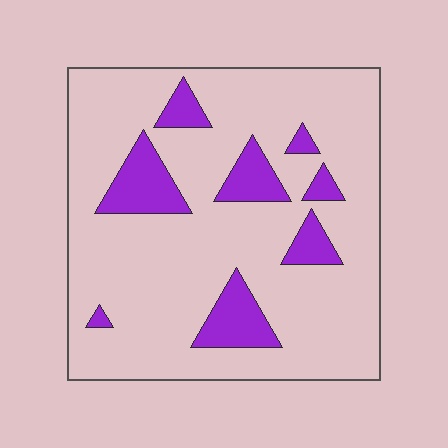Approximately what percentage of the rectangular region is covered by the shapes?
Approximately 15%.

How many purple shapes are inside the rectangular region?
8.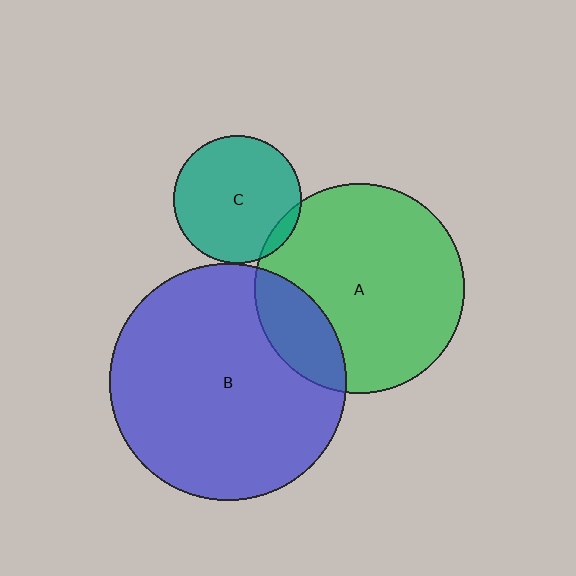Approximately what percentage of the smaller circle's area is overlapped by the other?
Approximately 20%.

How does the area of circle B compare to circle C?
Approximately 3.4 times.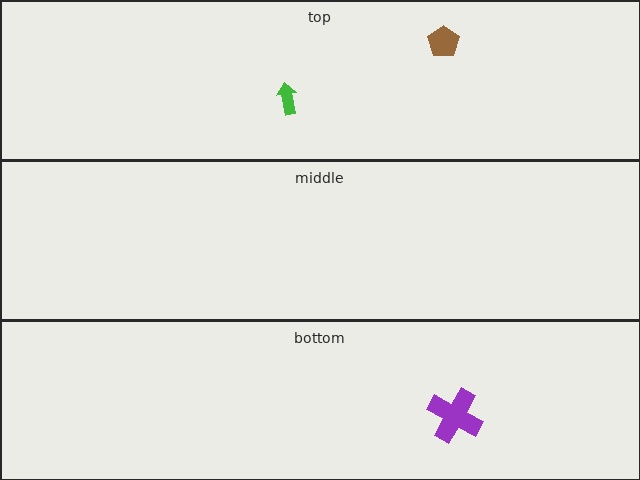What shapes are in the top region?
The brown pentagon, the green arrow.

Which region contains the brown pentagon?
The top region.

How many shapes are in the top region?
2.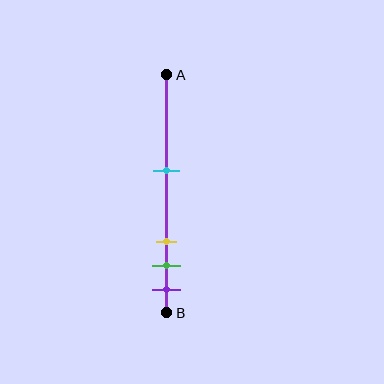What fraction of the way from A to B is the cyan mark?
The cyan mark is approximately 40% (0.4) of the way from A to B.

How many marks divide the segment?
There are 4 marks dividing the segment.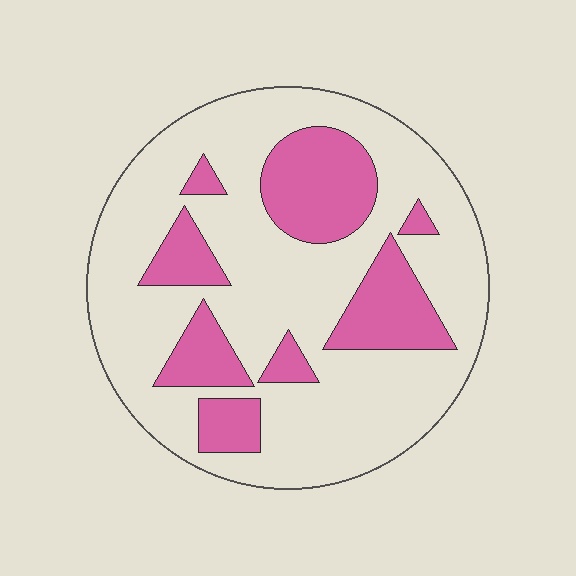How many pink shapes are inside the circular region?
8.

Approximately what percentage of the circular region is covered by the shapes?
Approximately 25%.